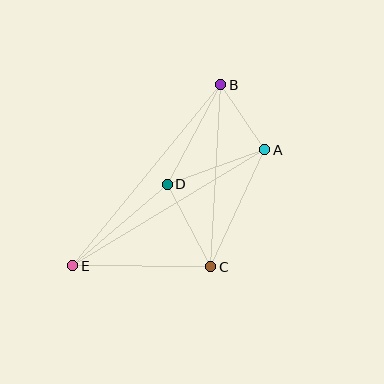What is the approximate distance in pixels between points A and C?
The distance between A and C is approximately 129 pixels.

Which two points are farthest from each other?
Points B and E are farthest from each other.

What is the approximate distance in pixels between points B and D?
The distance between B and D is approximately 113 pixels.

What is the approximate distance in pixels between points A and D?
The distance between A and D is approximately 104 pixels.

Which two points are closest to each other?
Points A and B are closest to each other.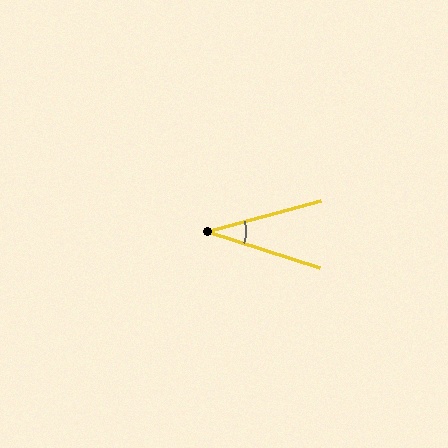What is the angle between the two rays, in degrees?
Approximately 33 degrees.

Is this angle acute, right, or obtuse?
It is acute.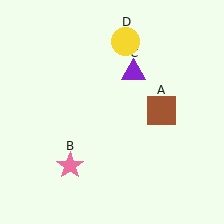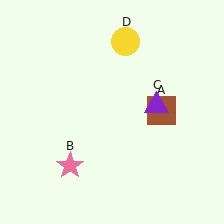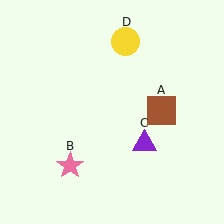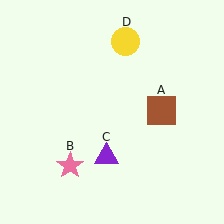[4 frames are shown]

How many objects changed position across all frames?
1 object changed position: purple triangle (object C).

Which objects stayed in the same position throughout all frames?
Brown square (object A) and pink star (object B) and yellow circle (object D) remained stationary.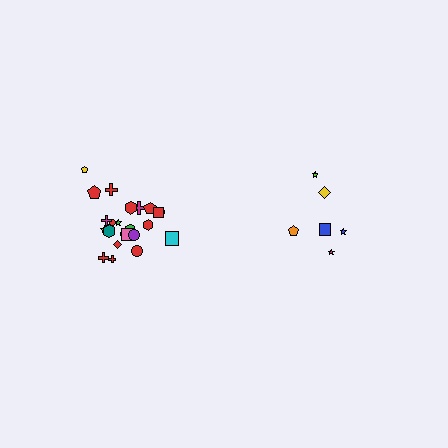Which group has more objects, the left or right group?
The left group.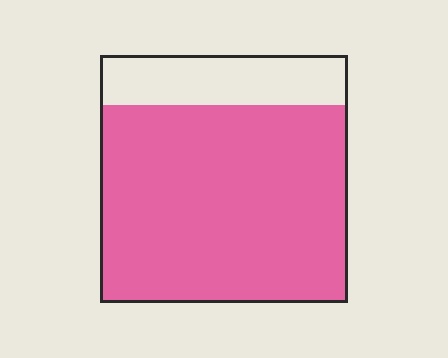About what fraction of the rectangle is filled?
About four fifths (4/5).